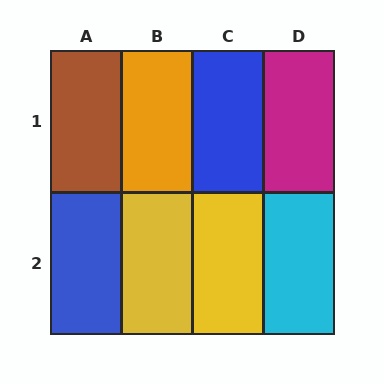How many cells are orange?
1 cell is orange.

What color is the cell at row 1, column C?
Blue.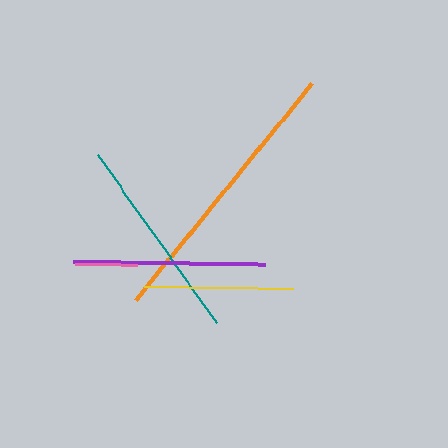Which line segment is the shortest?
The pink line is the shortest at approximately 61 pixels.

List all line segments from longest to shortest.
From longest to shortest: orange, teal, purple, yellow, pink.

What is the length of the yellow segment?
The yellow segment is approximately 149 pixels long.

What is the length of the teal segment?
The teal segment is approximately 206 pixels long.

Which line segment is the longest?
The orange line is the longest at approximately 279 pixels.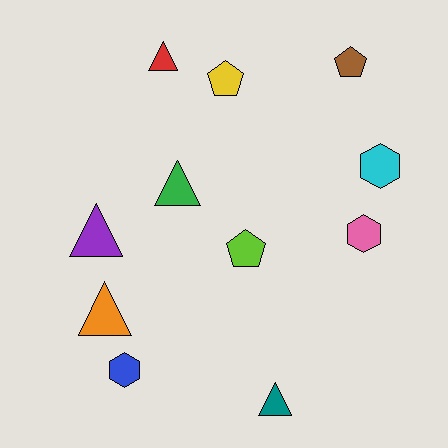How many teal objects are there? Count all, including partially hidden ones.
There is 1 teal object.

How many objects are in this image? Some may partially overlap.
There are 11 objects.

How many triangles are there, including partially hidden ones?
There are 5 triangles.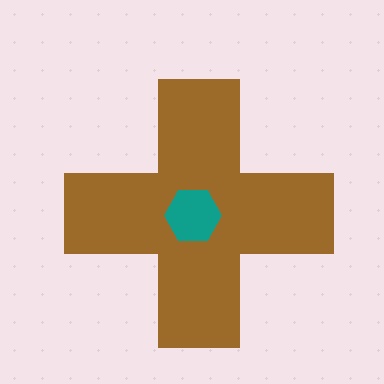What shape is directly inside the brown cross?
The teal hexagon.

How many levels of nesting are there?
2.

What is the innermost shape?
The teal hexagon.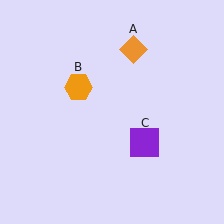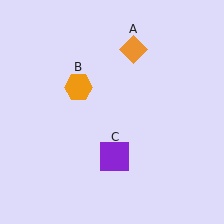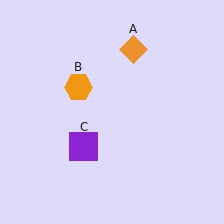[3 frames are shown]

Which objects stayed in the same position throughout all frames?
Orange diamond (object A) and orange hexagon (object B) remained stationary.